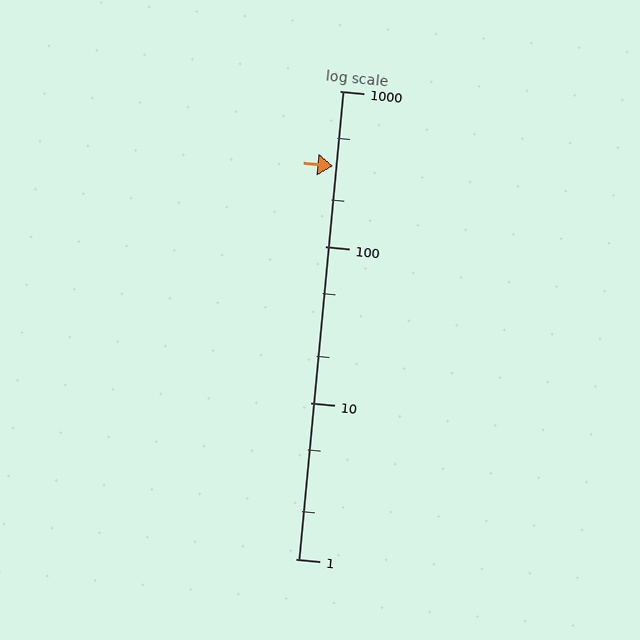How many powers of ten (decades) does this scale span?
The scale spans 3 decades, from 1 to 1000.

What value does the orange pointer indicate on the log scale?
The pointer indicates approximately 330.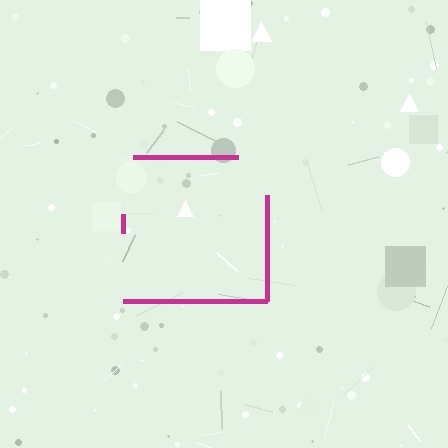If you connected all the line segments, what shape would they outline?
They would outline a square.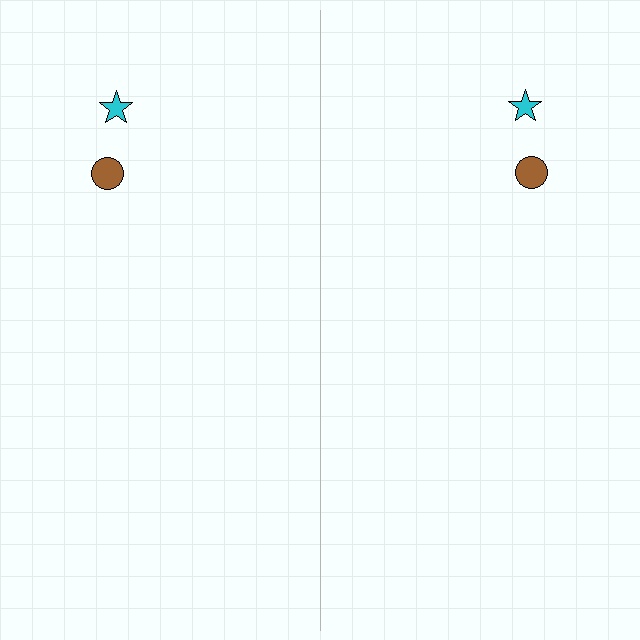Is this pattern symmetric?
Yes, this pattern has bilateral (reflection) symmetry.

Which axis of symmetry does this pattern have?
The pattern has a vertical axis of symmetry running through the center of the image.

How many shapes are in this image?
There are 4 shapes in this image.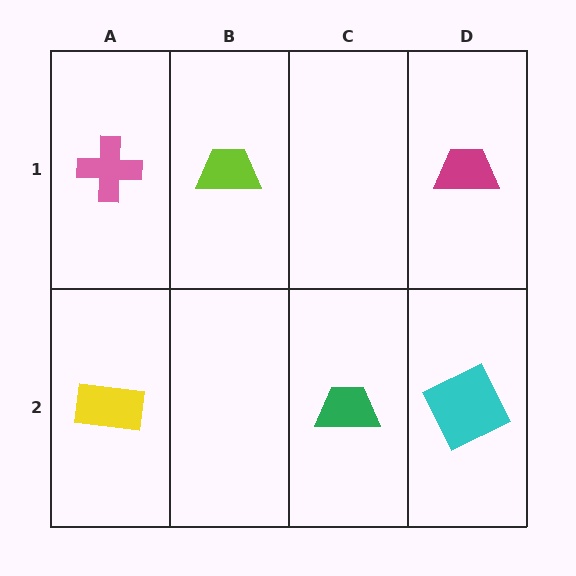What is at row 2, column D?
A cyan square.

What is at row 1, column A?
A pink cross.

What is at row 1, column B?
A lime trapezoid.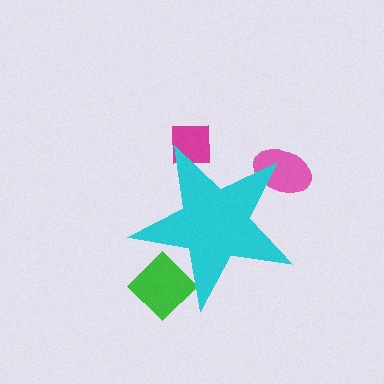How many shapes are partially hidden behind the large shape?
3 shapes are partially hidden.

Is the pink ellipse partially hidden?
Yes, the pink ellipse is partially hidden behind the cyan star.